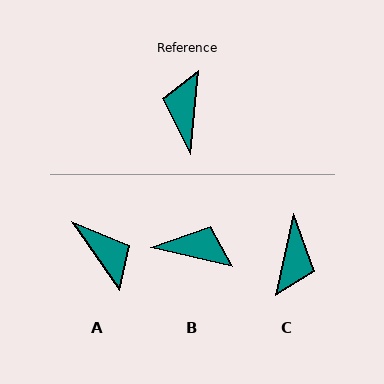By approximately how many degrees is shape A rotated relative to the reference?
Approximately 140 degrees clockwise.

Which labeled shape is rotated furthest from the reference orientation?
C, about 173 degrees away.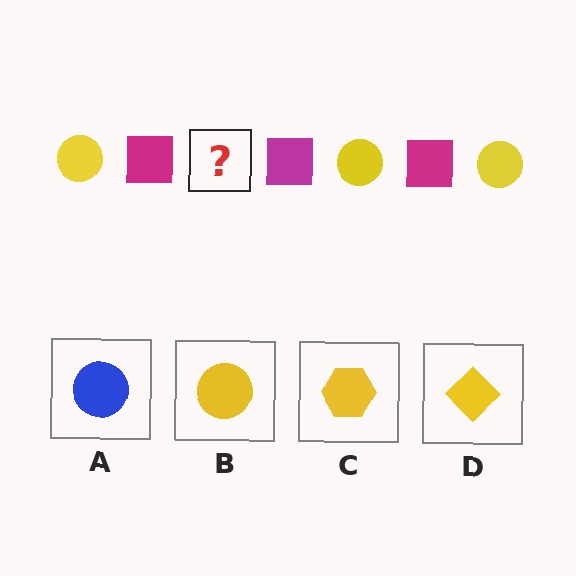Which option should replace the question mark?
Option B.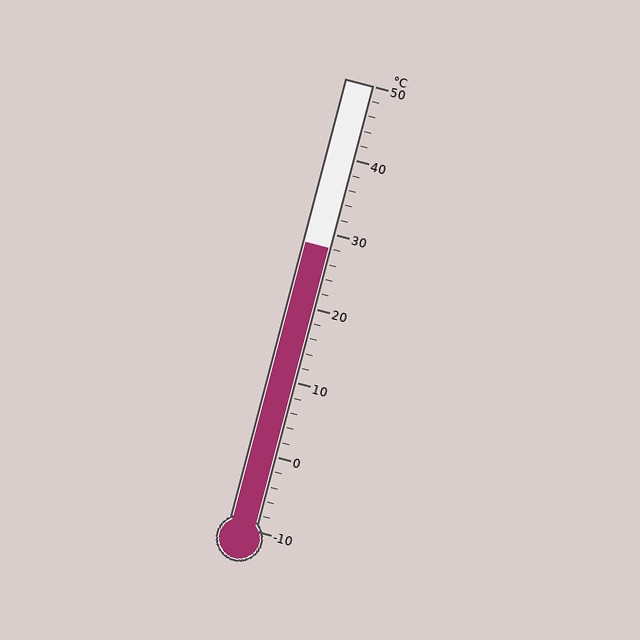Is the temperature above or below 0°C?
The temperature is above 0°C.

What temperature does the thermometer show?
The thermometer shows approximately 28°C.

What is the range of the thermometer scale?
The thermometer scale ranges from -10°C to 50°C.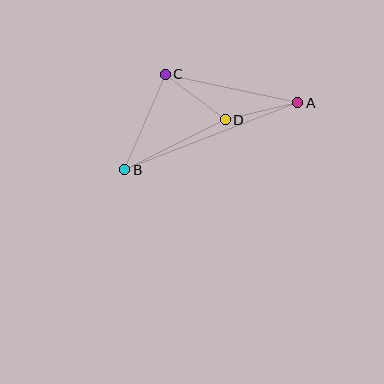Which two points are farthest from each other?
Points A and B are farthest from each other.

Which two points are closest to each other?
Points A and D are closest to each other.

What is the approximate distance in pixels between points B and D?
The distance between B and D is approximately 112 pixels.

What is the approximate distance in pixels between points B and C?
The distance between B and C is approximately 104 pixels.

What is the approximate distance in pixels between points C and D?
The distance between C and D is approximately 75 pixels.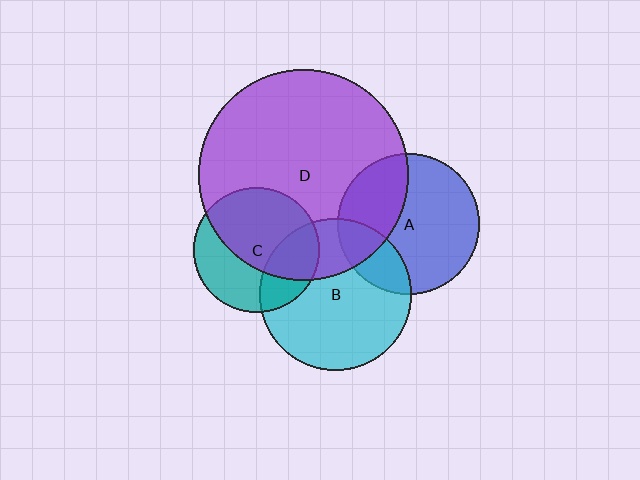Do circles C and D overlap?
Yes.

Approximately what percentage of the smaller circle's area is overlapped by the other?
Approximately 60%.